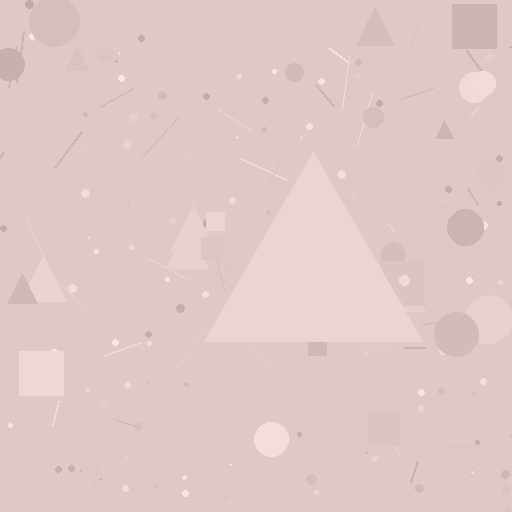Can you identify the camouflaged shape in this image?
The camouflaged shape is a triangle.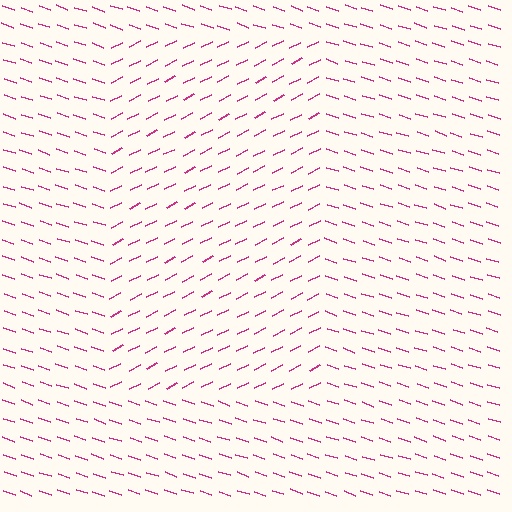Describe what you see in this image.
The image is filled with small magenta line segments. A rectangle region in the image has lines oriented differently from the surrounding lines, creating a visible texture boundary.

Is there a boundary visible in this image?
Yes, there is a texture boundary formed by a change in line orientation.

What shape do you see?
I see a rectangle.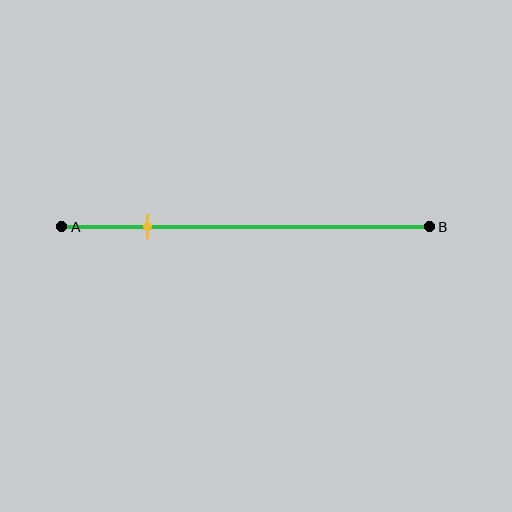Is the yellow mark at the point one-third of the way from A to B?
No, the mark is at about 25% from A, not at the 33% one-third point.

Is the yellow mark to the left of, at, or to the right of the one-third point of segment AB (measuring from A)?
The yellow mark is to the left of the one-third point of segment AB.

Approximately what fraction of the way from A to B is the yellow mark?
The yellow mark is approximately 25% of the way from A to B.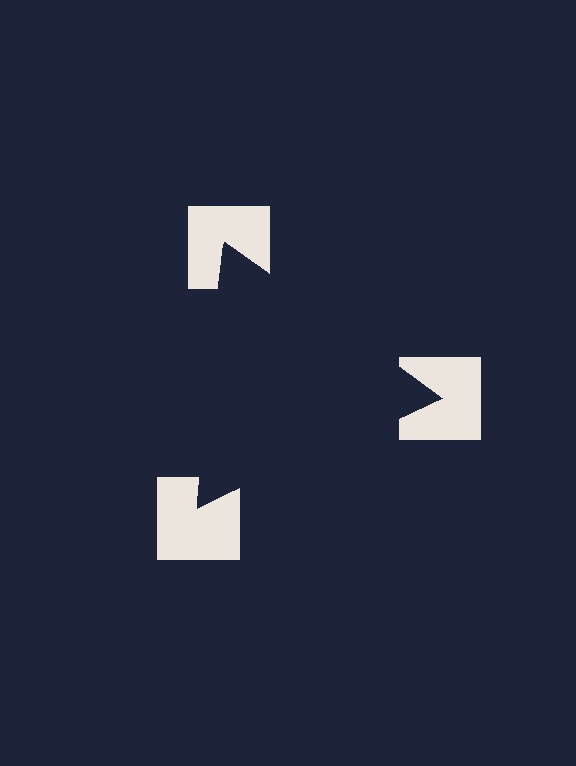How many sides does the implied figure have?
3 sides.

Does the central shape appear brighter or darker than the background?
It typically appears slightly darker than the background, even though no actual brightness change is drawn.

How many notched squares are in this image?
There are 3 — one at each vertex of the illusory triangle.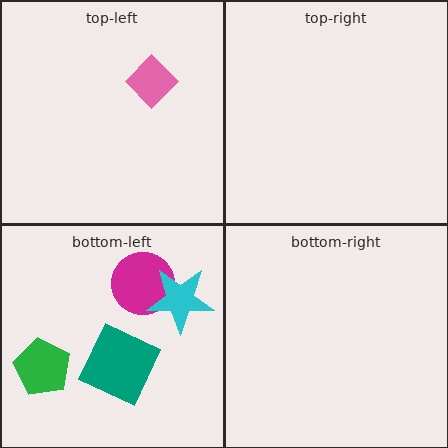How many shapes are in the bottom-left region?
4.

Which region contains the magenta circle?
The bottom-left region.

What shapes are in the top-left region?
The pink diamond.